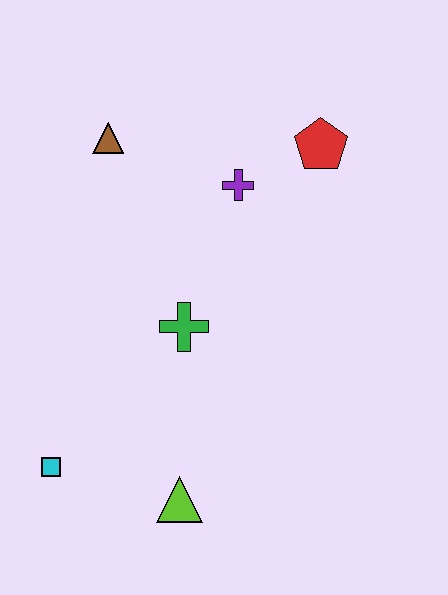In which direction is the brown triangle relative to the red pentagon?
The brown triangle is to the left of the red pentagon.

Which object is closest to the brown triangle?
The purple cross is closest to the brown triangle.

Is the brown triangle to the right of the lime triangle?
No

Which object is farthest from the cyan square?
The red pentagon is farthest from the cyan square.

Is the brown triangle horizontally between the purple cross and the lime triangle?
No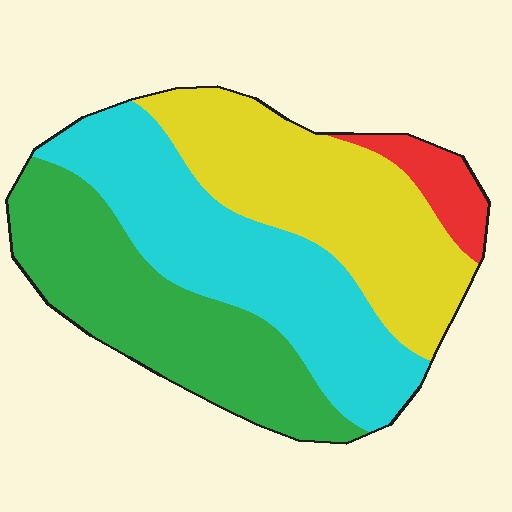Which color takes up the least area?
Red, at roughly 5%.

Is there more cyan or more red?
Cyan.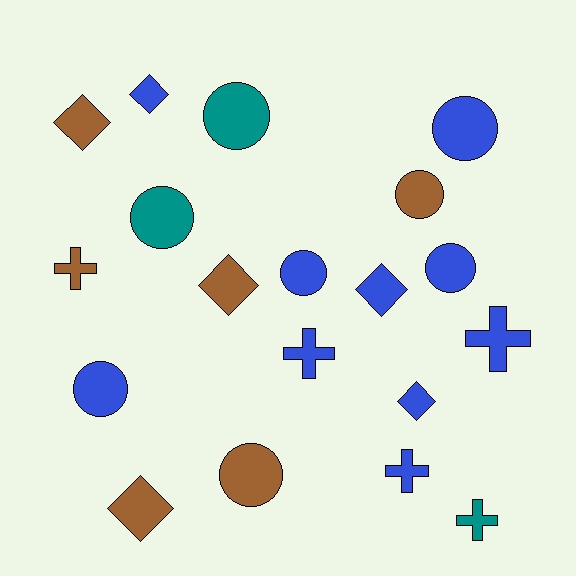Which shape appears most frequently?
Circle, with 8 objects.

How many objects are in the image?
There are 19 objects.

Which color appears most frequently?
Blue, with 10 objects.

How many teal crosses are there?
There is 1 teal cross.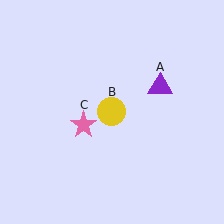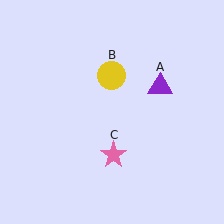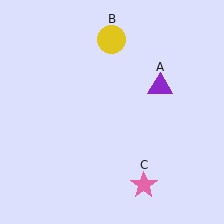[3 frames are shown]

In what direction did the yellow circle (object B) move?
The yellow circle (object B) moved up.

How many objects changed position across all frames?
2 objects changed position: yellow circle (object B), pink star (object C).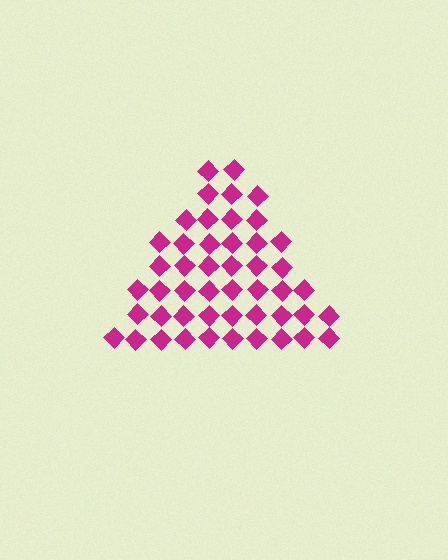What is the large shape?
The large shape is a triangle.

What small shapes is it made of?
It is made of small diamonds.